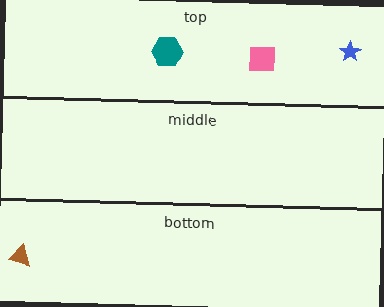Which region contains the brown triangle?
The bottom region.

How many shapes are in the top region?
3.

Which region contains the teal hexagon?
The top region.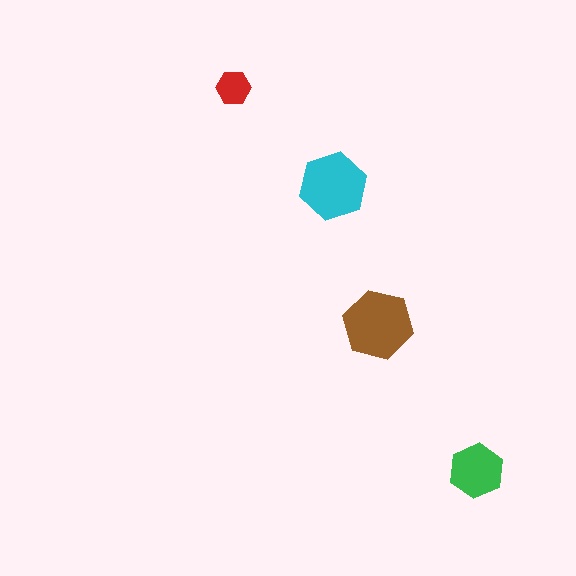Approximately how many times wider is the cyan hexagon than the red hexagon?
About 2 times wider.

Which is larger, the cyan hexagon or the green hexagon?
The cyan one.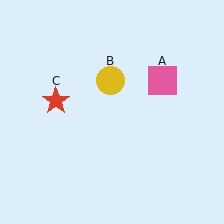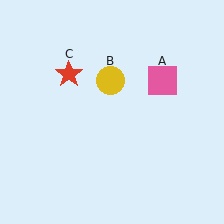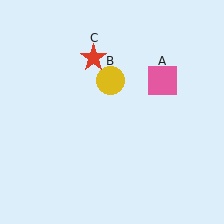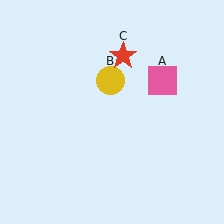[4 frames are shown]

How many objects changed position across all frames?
1 object changed position: red star (object C).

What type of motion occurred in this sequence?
The red star (object C) rotated clockwise around the center of the scene.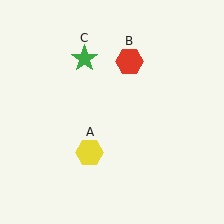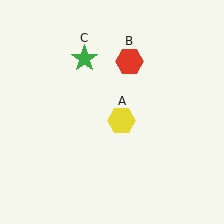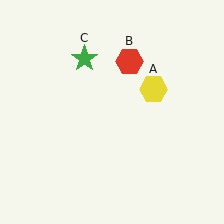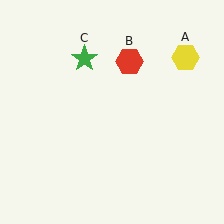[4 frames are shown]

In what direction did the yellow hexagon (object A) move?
The yellow hexagon (object A) moved up and to the right.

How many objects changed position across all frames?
1 object changed position: yellow hexagon (object A).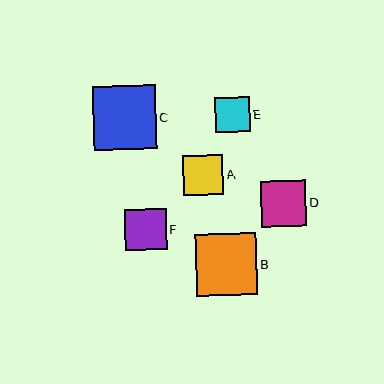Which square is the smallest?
Square E is the smallest with a size of approximately 34 pixels.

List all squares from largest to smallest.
From largest to smallest: C, B, D, F, A, E.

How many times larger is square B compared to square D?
Square B is approximately 1.3 times the size of square D.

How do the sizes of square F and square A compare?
Square F and square A are approximately the same size.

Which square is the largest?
Square C is the largest with a size of approximately 63 pixels.